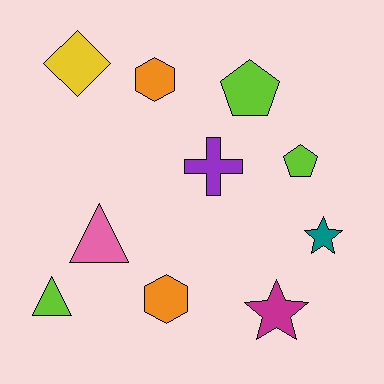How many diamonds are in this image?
There is 1 diamond.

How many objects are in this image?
There are 10 objects.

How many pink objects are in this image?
There is 1 pink object.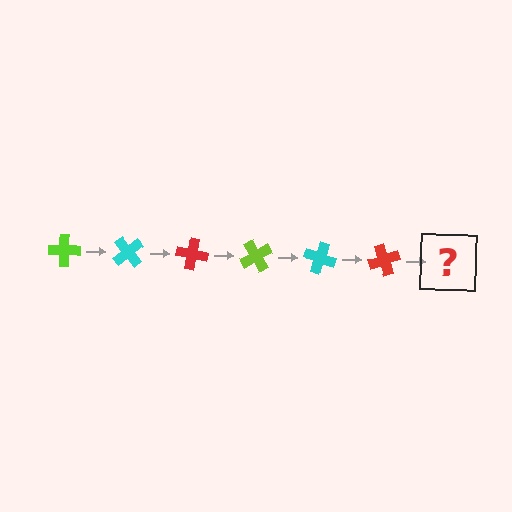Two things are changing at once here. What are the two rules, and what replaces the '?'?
The two rules are that it rotates 50 degrees each step and the color cycles through lime, cyan, and red. The '?' should be a lime cross, rotated 300 degrees from the start.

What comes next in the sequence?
The next element should be a lime cross, rotated 300 degrees from the start.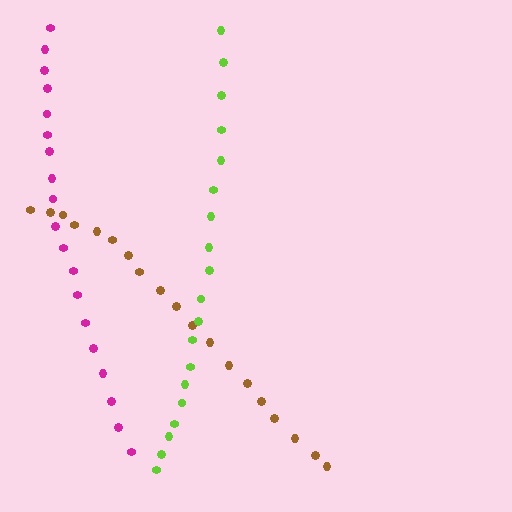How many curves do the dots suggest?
There are 3 distinct paths.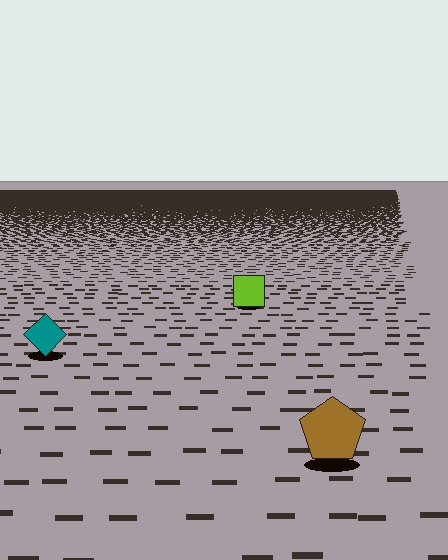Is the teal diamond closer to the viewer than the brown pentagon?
No. The brown pentagon is closer — you can tell from the texture gradient: the ground texture is coarser near it.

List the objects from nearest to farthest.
From nearest to farthest: the brown pentagon, the teal diamond, the lime square.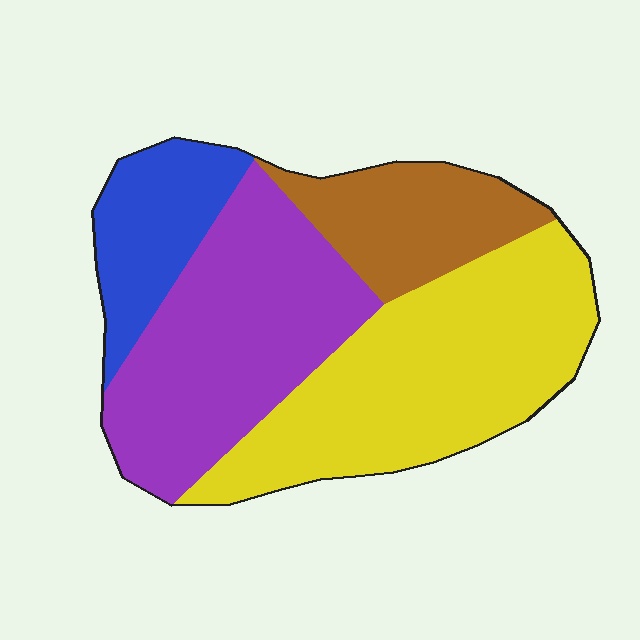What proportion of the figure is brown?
Brown covers 16% of the figure.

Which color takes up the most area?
Yellow, at roughly 40%.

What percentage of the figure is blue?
Blue covers about 15% of the figure.